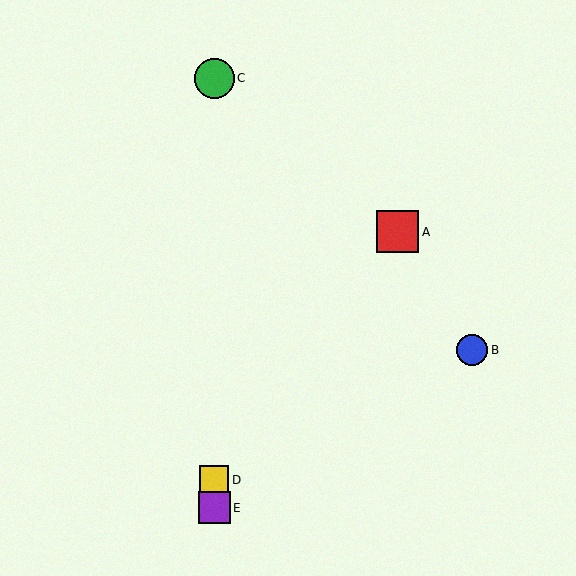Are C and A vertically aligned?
No, C is at x≈214 and A is at x≈397.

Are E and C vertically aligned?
Yes, both are at x≈214.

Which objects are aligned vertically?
Objects C, D, E are aligned vertically.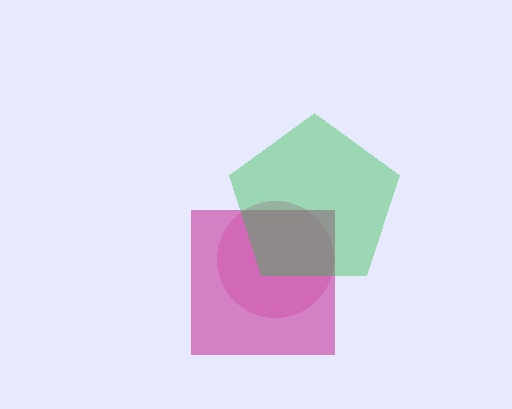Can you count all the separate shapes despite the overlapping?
Yes, there are 3 separate shapes.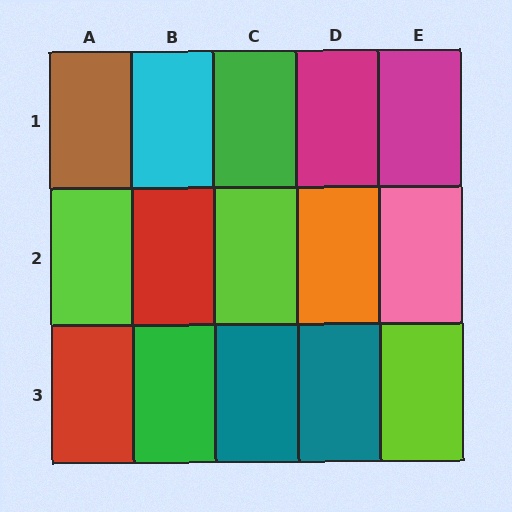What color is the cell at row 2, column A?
Lime.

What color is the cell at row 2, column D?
Orange.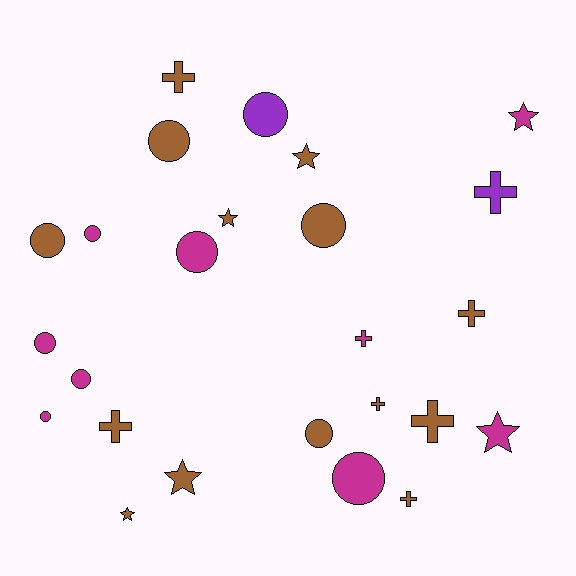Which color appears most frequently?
Brown, with 14 objects.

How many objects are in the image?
There are 25 objects.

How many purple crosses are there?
There is 1 purple cross.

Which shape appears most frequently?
Circle, with 11 objects.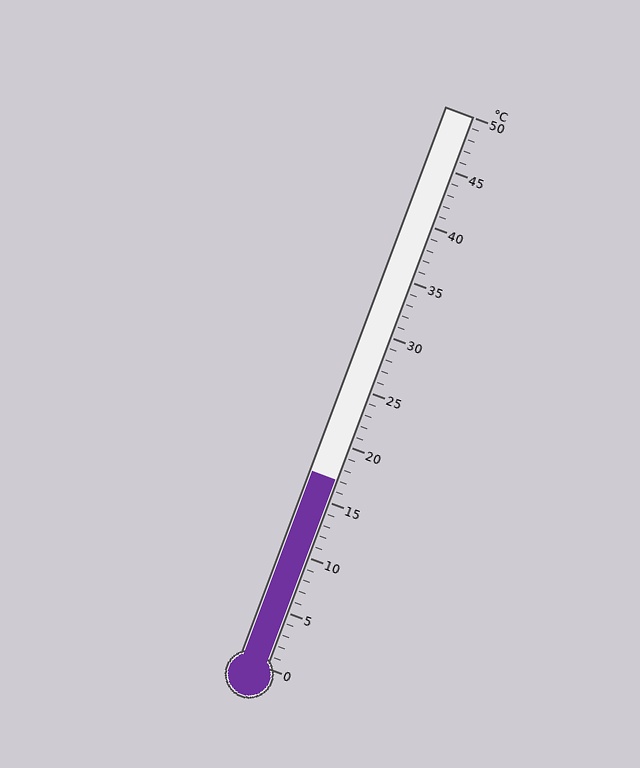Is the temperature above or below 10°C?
The temperature is above 10°C.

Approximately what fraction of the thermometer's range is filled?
The thermometer is filled to approximately 35% of its range.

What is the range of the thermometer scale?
The thermometer scale ranges from 0°C to 50°C.